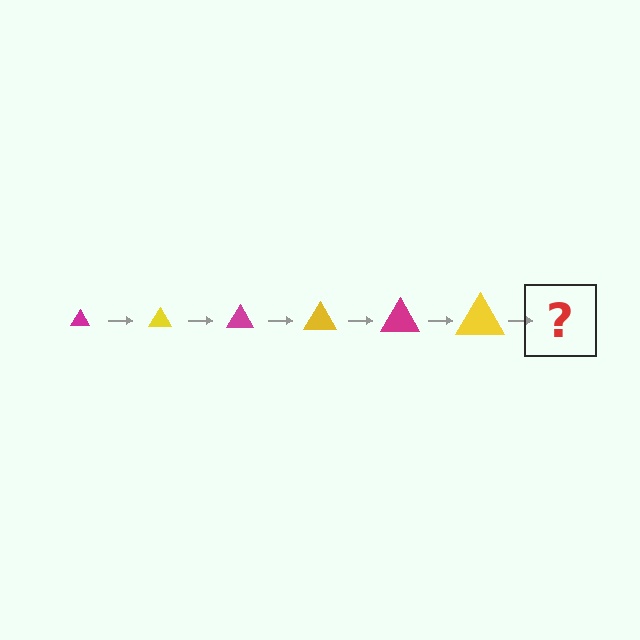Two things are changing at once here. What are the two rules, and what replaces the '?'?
The two rules are that the triangle grows larger each step and the color cycles through magenta and yellow. The '?' should be a magenta triangle, larger than the previous one.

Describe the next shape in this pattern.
It should be a magenta triangle, larger than the previous one.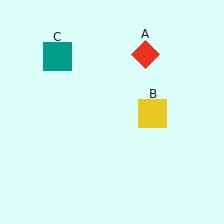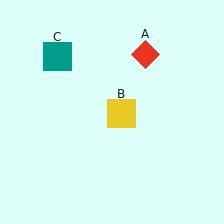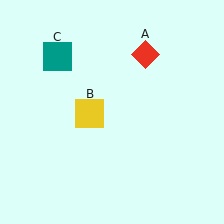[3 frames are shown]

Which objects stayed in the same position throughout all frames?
Red diamond (object A) and teal square (object C) remained stationary.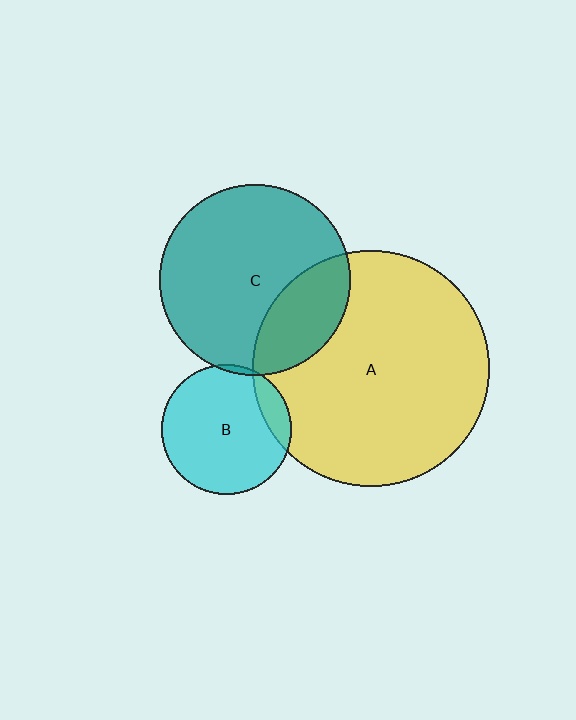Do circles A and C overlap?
Yes.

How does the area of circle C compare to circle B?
Approximately 2.1 times.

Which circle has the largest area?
Circle A (yellow).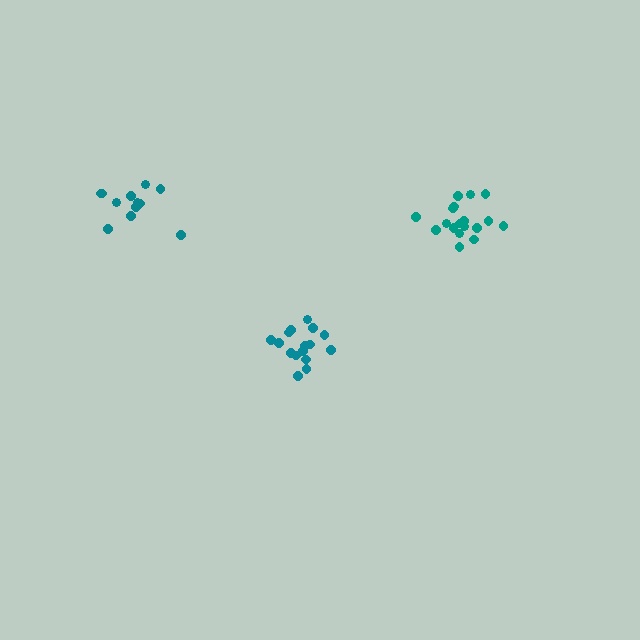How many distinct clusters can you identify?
There are 3 distinct clusters.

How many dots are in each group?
Group 1: 16 dots, Group 2: 12 dots, Group 3: 18 dots (46 total).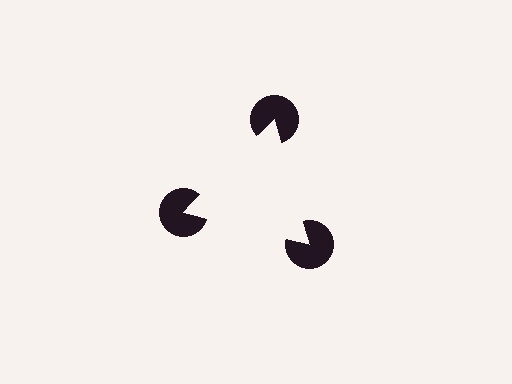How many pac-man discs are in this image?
There are 3 — one at each vertex of the illusory triangle.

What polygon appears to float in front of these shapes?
An illusory triangle — its edges are inferred from the aligned wedge cuts in the pac-man discs, not physically drawn.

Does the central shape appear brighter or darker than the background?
It typically appears slightly brighter than the background, even though no actual brightness change is drawn.